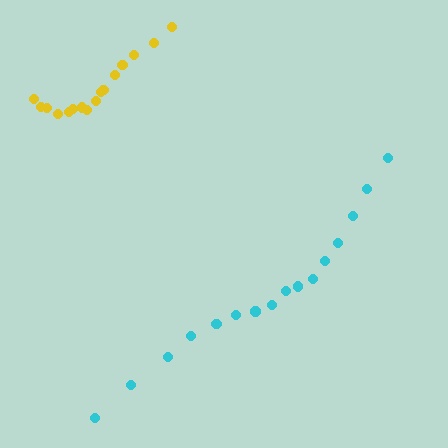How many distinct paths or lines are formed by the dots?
There are 2 distinct paths.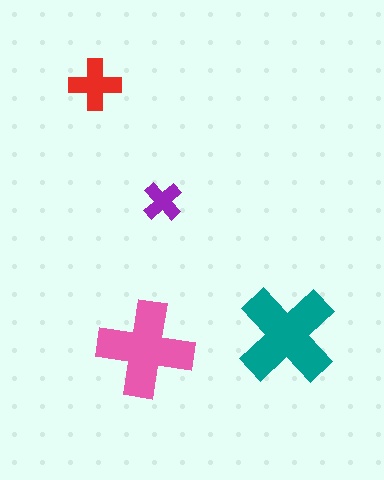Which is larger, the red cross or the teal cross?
The teal one.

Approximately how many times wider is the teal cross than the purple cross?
About 2.5 times wider.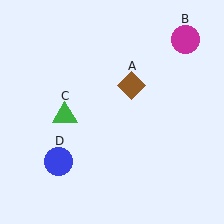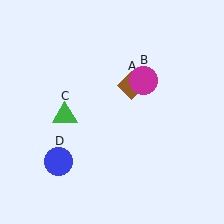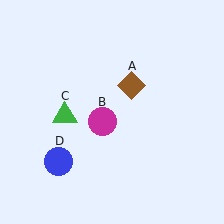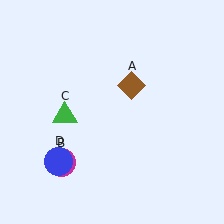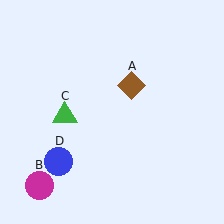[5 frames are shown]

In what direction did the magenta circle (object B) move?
The magenta circle (object B) moved down and to the left.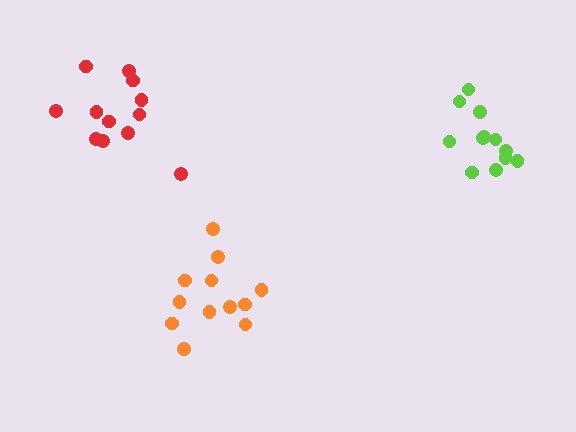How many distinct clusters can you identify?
There are 3 distinct clusters.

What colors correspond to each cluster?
The clusters are colored: lime, red, orange.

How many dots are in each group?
Group 1: 12 dots, Group 2: 12 dots, Group 3: 12 dots (36 total).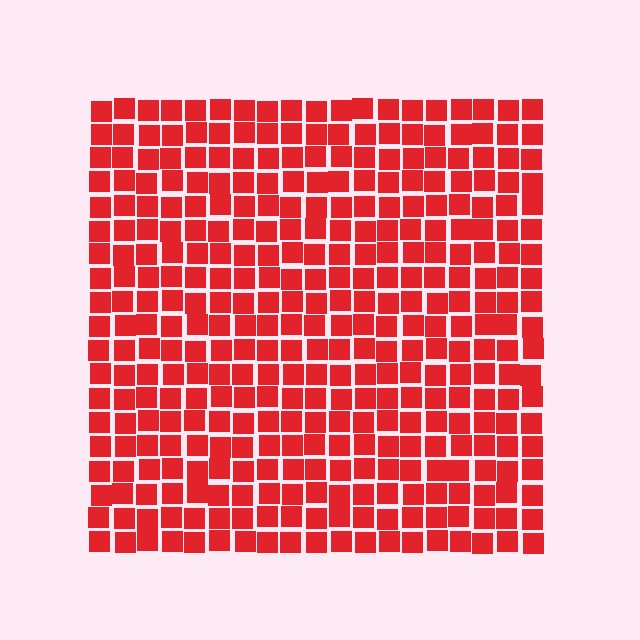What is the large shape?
The large shape is a square.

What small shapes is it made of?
It is made of small squares.